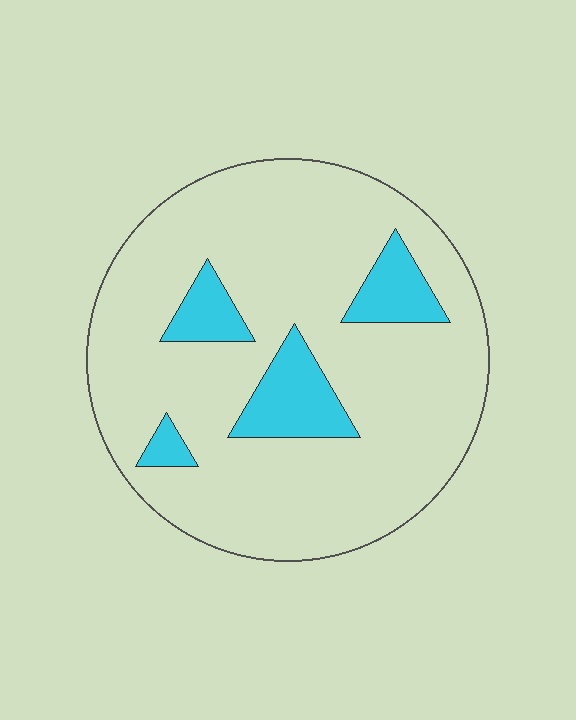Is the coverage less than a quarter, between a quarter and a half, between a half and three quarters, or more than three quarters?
Less than a quarter.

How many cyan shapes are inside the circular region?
4.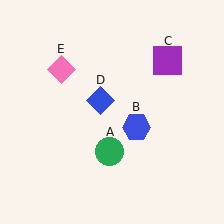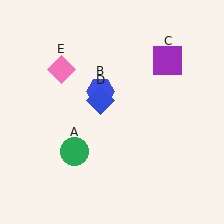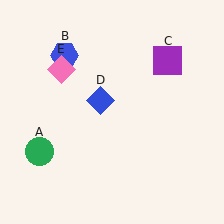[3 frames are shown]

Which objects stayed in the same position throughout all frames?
Purple square (object C) and blue diamond (object D) and pink diamond (object E) remained stationary.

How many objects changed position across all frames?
2 objects changed position: green circle (object A), blue hexagon (object B).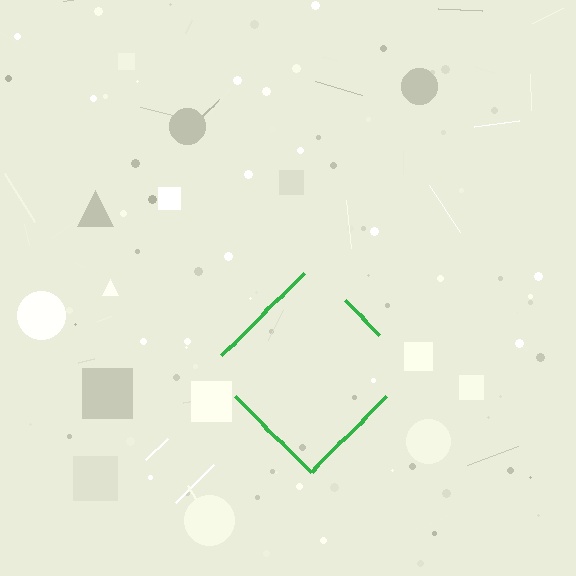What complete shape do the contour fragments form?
The contour fragments form a diamond.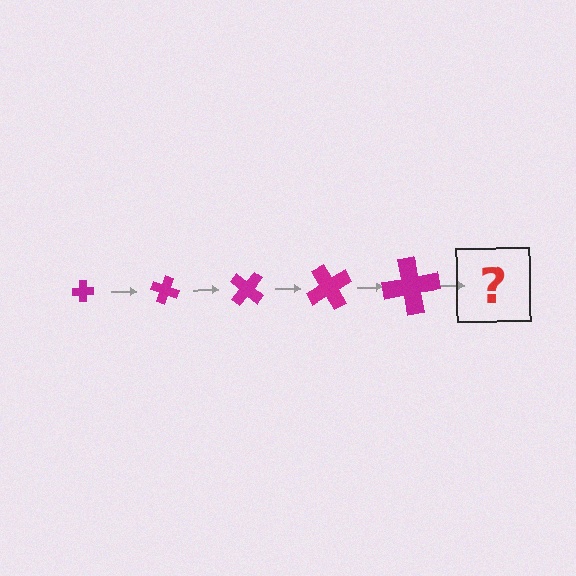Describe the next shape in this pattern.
It should be a cross, larger than the previous one and rotated 100 degrees from the start.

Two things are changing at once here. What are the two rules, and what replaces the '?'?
The two rules are that the cross grows larger each step and it rotates 20 degrees each step. The '?' should be a cross, larger than the previous one and rotated 100 degrees from the start.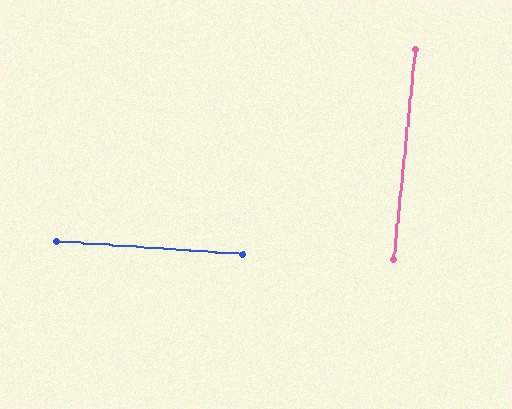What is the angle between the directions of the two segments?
Approximately 88 degrees.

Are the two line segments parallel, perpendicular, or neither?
Perpendicular — they meet at approximately 88°.